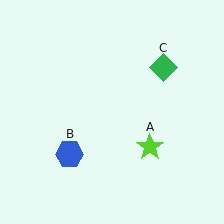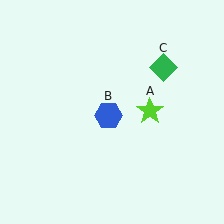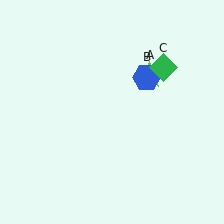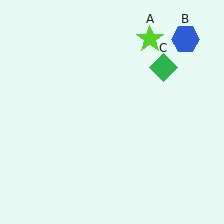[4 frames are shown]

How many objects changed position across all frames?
2 objects changed position: lime star (object A), blue hexagon (object B).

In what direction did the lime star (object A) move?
The lime star (object A) moved up.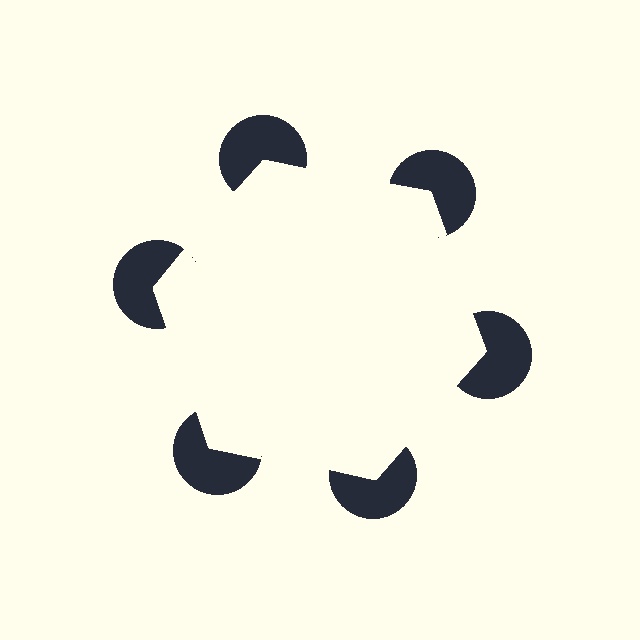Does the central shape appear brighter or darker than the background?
It typically appears slightly brighter than the background, even though no actual brightness change is drawn.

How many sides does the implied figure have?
6 sides.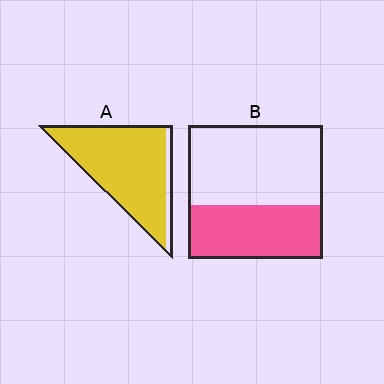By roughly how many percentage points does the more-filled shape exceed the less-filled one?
By roughly 50 percentage points (A over B).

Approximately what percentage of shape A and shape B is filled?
A is approximately 90% and B is approximately 40%.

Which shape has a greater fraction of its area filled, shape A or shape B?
Shape A.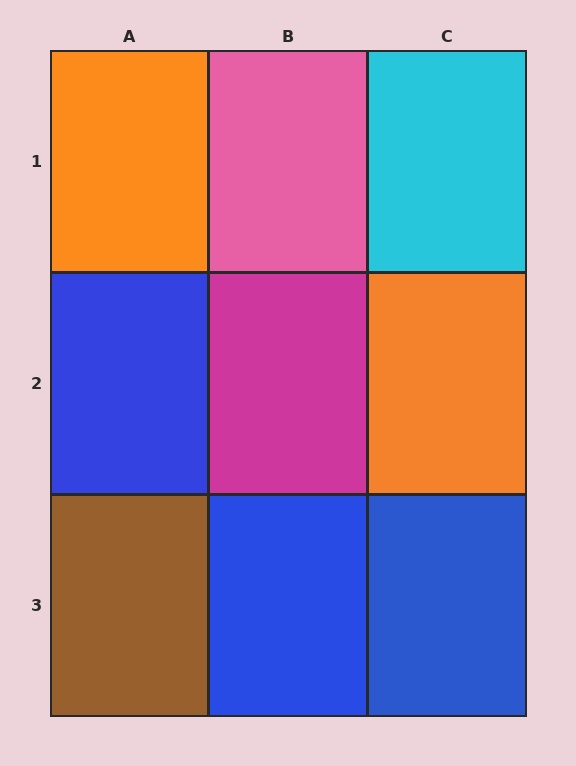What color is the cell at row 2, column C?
Orange.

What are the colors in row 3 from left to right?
Brown, blue, blue.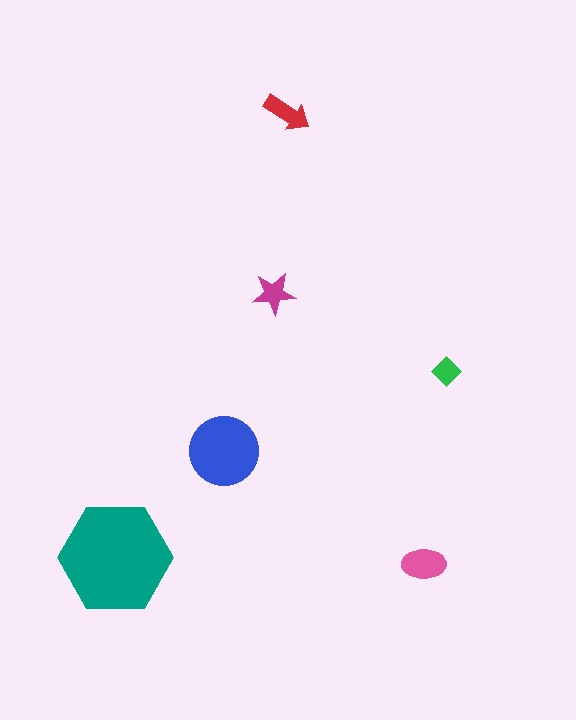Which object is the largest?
The teal hexagon.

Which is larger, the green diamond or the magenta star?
The magenta star.